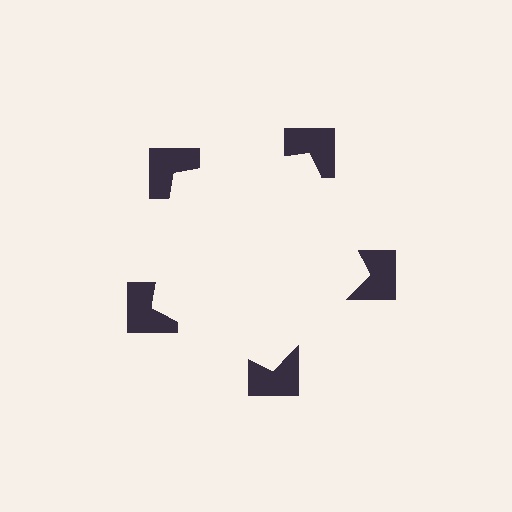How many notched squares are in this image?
There are 5 — one at each vertex of the illusory pentagon.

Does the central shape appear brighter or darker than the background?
It typically appears slightly brighter than the background, even though no actual brightness change is drawn.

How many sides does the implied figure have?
5 sides.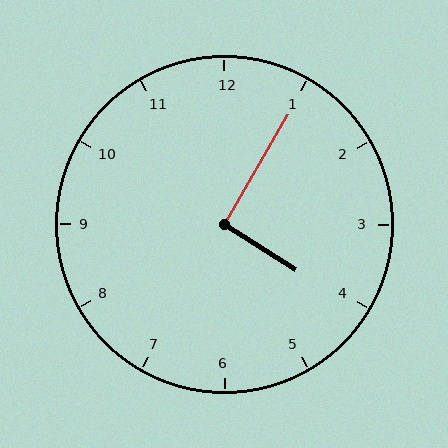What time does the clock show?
4:05.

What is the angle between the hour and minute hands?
Approximately 92 degrees.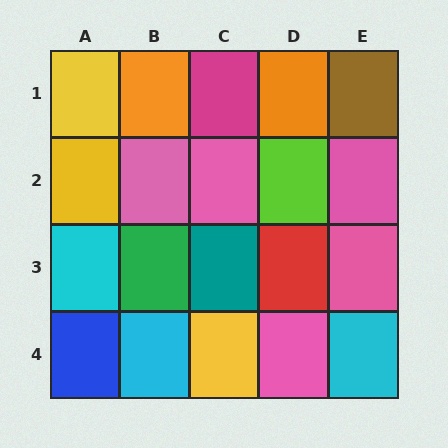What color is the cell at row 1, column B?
Orange.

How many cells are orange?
2 cells are orange.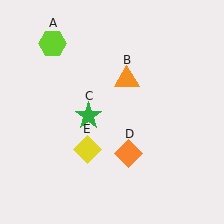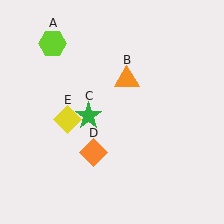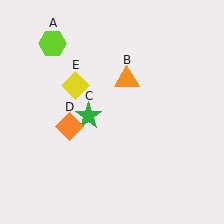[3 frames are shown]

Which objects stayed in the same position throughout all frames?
Lime hexagon (object A) and orange triangle (object B) and green star (object C) remained stationary.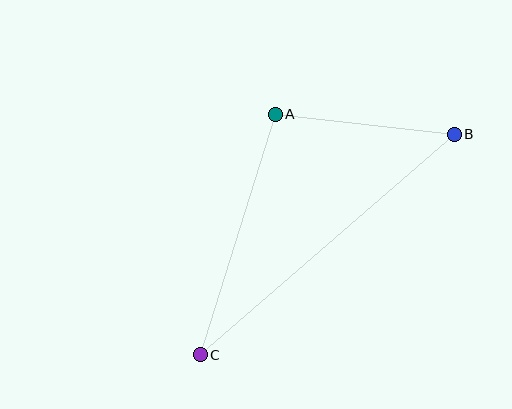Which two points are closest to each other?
Points A and B are closest to each other.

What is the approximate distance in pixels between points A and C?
The distance between A and C is approximately 252 pixels.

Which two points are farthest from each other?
Points B and C are farthest from each other.